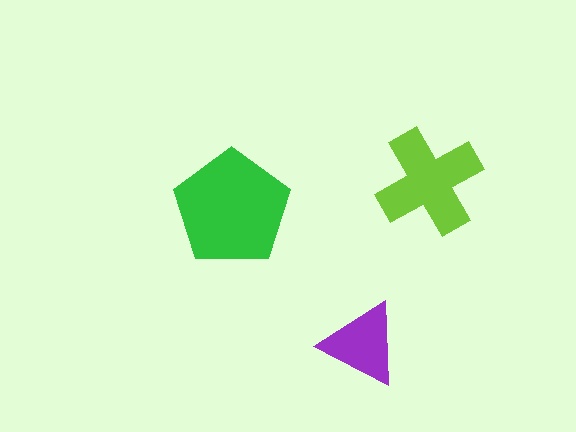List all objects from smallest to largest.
The purple triangle, the lime cross, the green pentagon.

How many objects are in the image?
There are 3 objects in the image.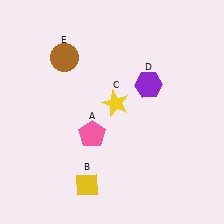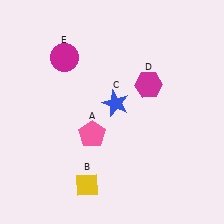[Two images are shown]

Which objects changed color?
C changed from yellow to blue. D changed from purple to magenta. E changed from brown to magenta.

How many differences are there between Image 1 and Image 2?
There are 3 differences between the two images.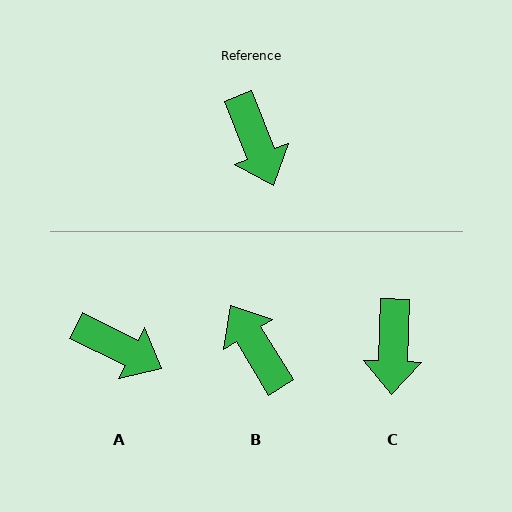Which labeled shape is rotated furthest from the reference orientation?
B, about 170 degrees away.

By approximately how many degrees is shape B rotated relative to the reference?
Approximately 170 degrees clockwise.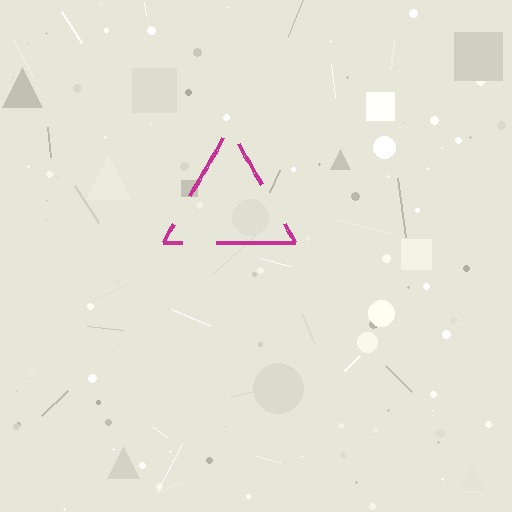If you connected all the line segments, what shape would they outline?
They would outline a triangle.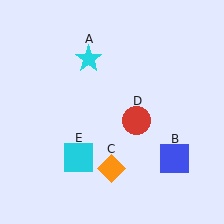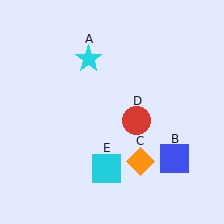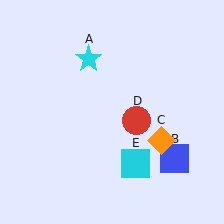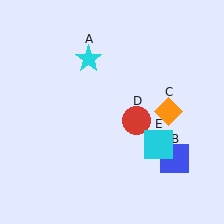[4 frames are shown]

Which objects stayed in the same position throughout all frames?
Cyan star (object A) and blue square (object B) and red circle (object D) remained stationary.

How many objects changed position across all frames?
2 objects changed position: orange diamond (object C), cyan square (object E).